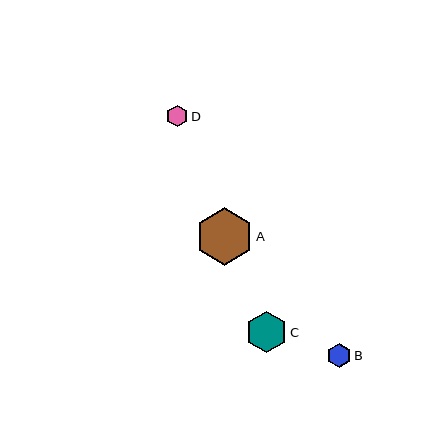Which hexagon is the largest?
Hexagon A is the largest with a size of approximately 57 pixels.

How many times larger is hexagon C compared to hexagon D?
Hexagon C is approximately 1.9 times the size of hexagon D.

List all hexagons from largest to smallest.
From largest to smallest: A, C, B, D.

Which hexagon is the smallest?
Hexagon D is the smallest with a size of approximately 21 pixels.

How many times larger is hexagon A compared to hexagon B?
Hexagon A is approximately 2.3 times the size of hexagon B.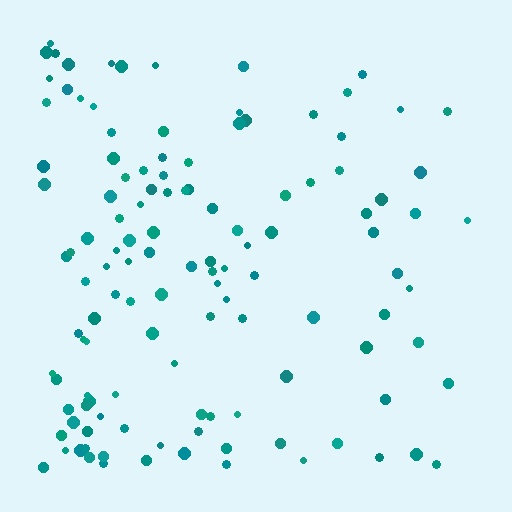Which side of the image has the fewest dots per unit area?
The right.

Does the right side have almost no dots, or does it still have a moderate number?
Still a moderate number, just noticeably fewer than the left.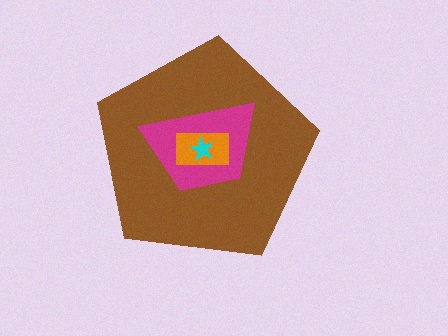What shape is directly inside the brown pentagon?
The magenta trapezoid.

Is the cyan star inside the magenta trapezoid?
Yes.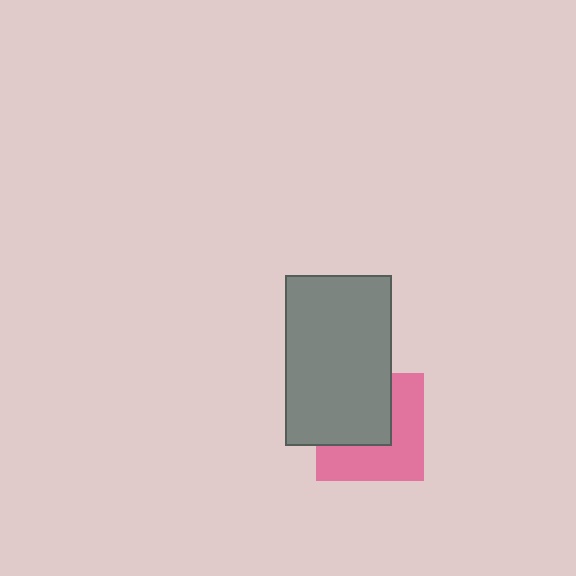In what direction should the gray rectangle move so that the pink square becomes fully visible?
The gray rectangle should move toward the upper-left. That is the shortest direction to clear the overlap and leave the pink square fully visible.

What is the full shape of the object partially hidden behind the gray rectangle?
The partially hidden object is a pink square.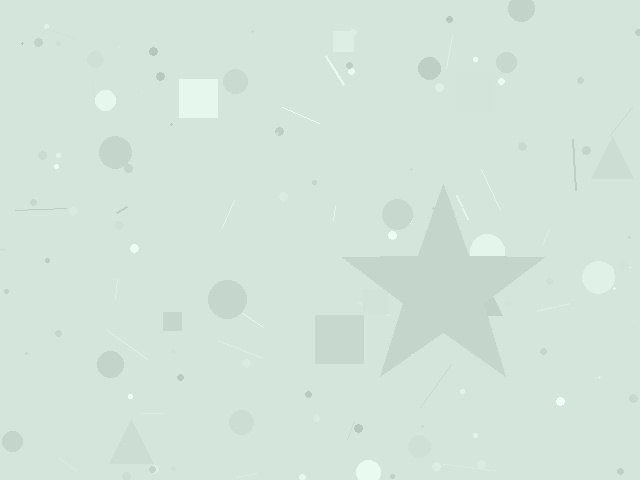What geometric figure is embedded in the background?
A star is embedded in the background.